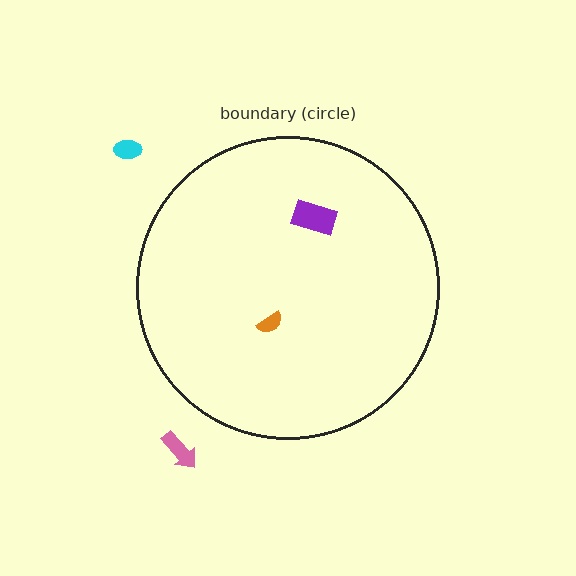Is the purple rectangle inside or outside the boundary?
Inside.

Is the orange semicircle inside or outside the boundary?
Inside.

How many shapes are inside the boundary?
2 inside, 2 outside.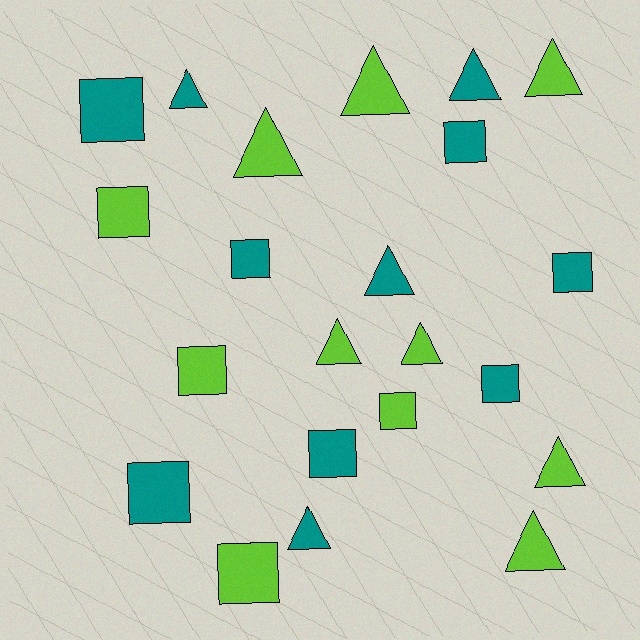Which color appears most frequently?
Teal, with 11 objects.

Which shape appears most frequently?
Square, with 11 objects.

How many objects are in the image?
There are 22 objects.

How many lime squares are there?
There are 4 lime squares.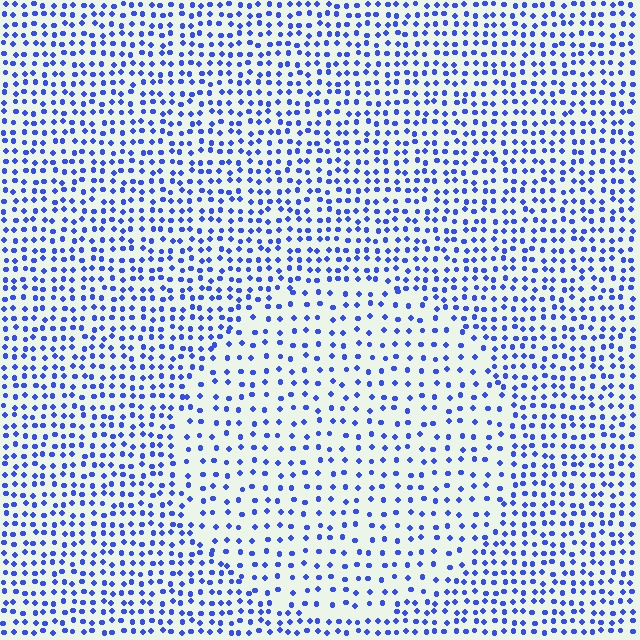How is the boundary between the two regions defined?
The boundary is defined by a change in element density (approximately 1.8x ratio). All elements are the same color, size, and shape.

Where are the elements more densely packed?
The elements are more densely packed outside the circle boundary.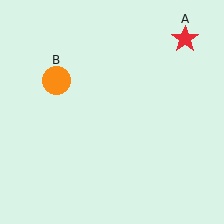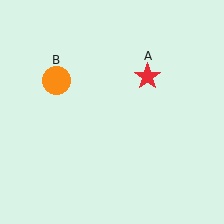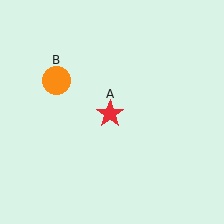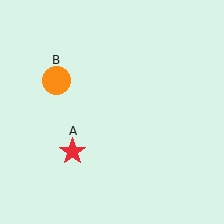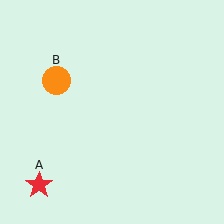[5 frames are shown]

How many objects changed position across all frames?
1 object changed position: red star (object A).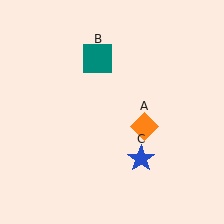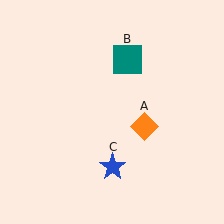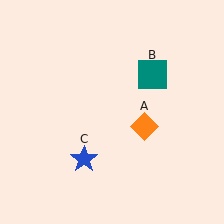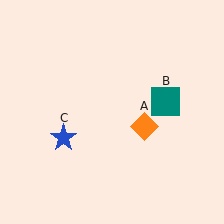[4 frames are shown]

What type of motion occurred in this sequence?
The teal square (object B), blue star (object C) rotated clockwise around the center of the scene.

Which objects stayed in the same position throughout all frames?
Orange diamond (object A) remained stationary.